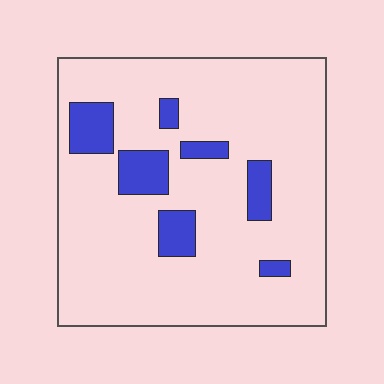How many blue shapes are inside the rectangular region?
7.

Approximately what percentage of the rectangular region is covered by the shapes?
Approximately 15%.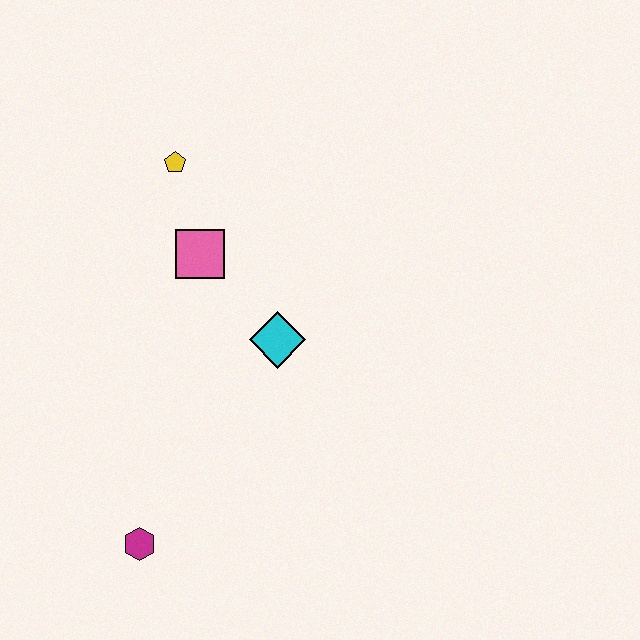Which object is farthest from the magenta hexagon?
The yellow pentagon is farthest from the magenta hexagon.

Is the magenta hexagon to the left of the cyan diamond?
Yes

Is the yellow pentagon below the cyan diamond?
No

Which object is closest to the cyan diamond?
The pink square is closest to the cyan diamond.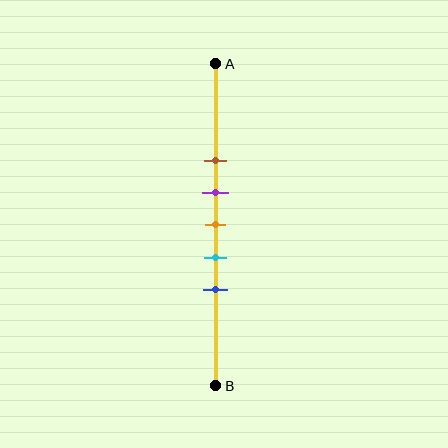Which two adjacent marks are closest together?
The purple and orange marks are the closest adjacent pair.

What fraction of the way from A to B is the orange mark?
The orange mark is approximately 50% (0.5) of the way from A to B.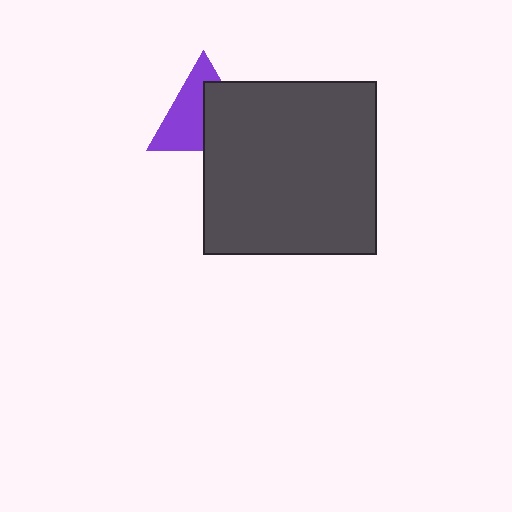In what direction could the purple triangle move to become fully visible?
The purple triangle could move toward the upper-left. That would shift it out from behind the dark gray square entirely.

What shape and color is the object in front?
The object in front is a dark gray square.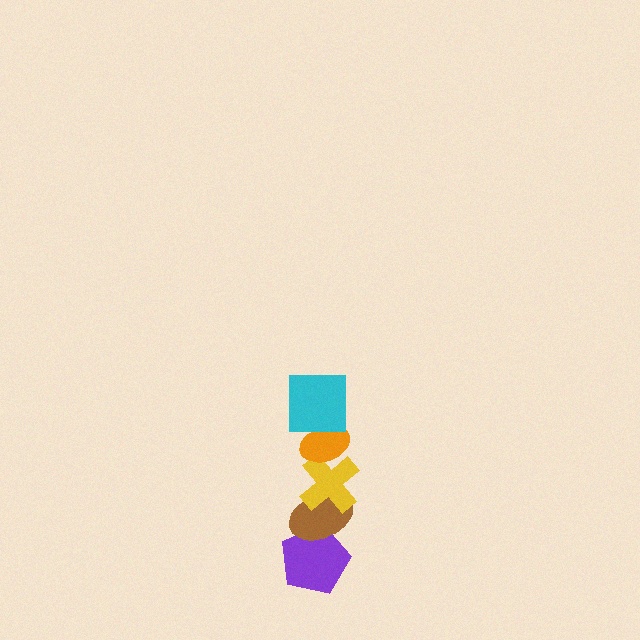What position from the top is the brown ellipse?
The brown ellipse is 4th from the top.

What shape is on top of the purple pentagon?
The brown ellipse is on top of the purple pentagon.